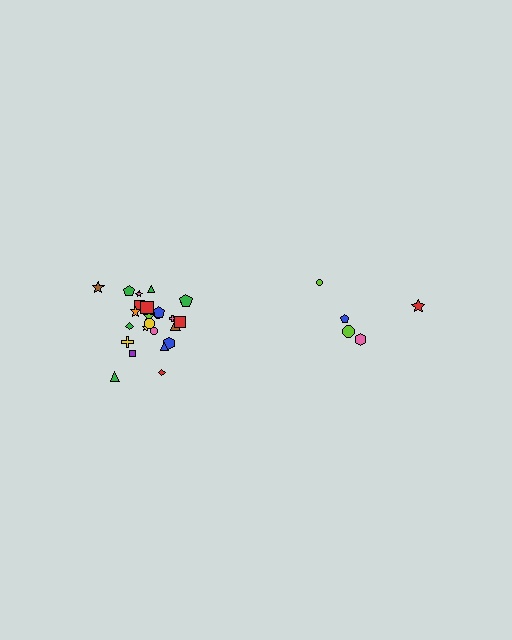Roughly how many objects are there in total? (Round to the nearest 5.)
Roughly 30 objects in total.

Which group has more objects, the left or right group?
The left group.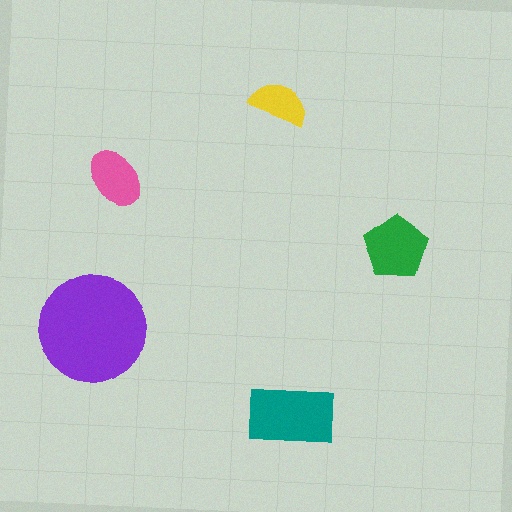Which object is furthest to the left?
The purple circle is leftmost.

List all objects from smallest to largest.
The yellow semicircle, the pink ellipse, the green pentagon, the teal rectangle, the purple circle.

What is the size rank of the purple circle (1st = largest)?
1st.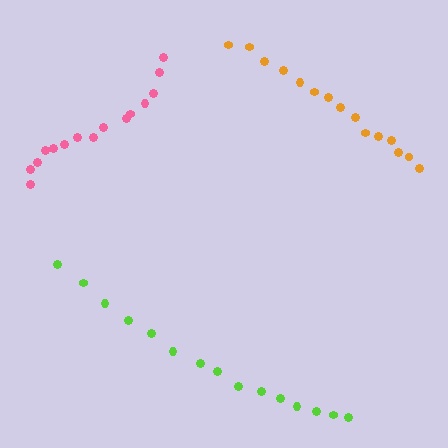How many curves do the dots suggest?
There are 3 distinct paths.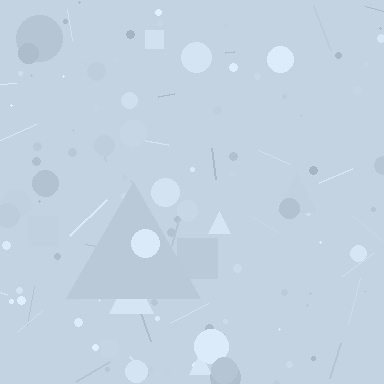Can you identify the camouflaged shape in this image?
The camouflaged shape is a triangle.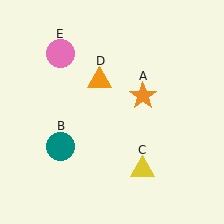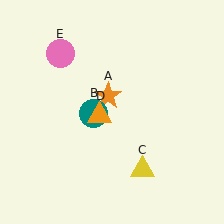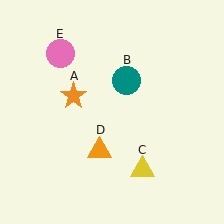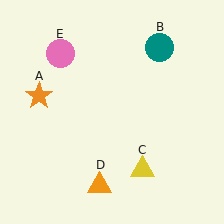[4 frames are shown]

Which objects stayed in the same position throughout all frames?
Yellow triangle (object C) and pink circle (object E) remained stationary.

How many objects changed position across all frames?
3 objects changed position: orange star (object A), teal circle (object B), orange triangle (object D).